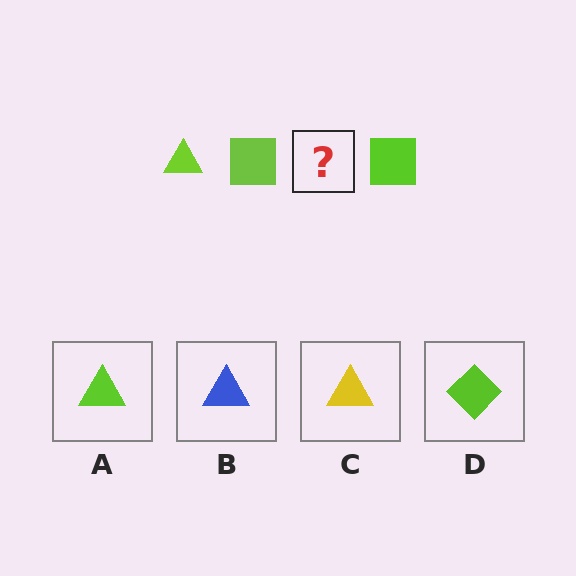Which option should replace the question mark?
Option A.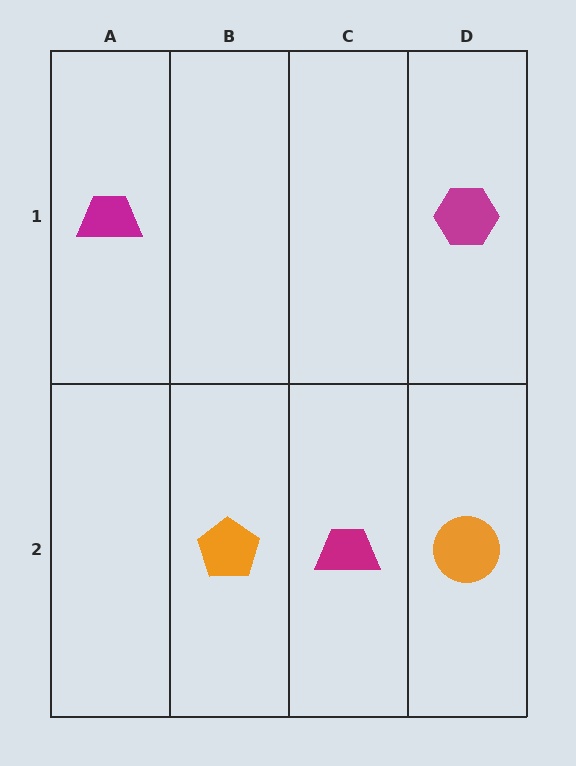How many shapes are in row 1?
2 shapes.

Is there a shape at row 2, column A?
No, that cell is empty.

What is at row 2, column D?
An orange circle.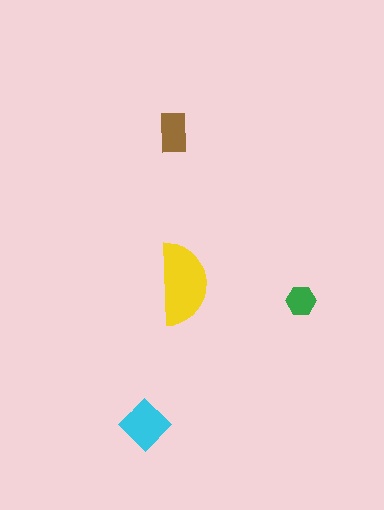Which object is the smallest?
The green hexagon.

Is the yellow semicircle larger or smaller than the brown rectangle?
Larger.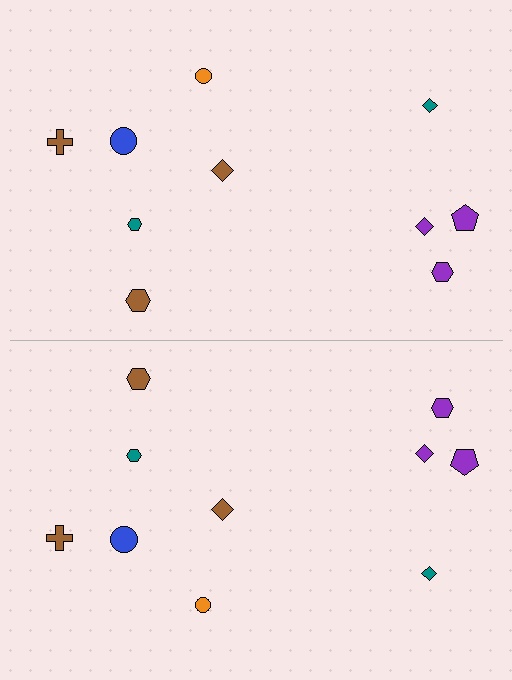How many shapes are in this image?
There are 20 shapes in this image.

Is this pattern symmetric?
Yes, this pattern has bilateral (reflection) symmetry.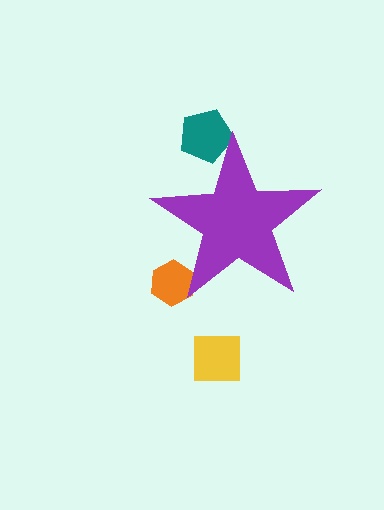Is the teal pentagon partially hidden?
Yes, the teal pentagon is partially hidden behind the purple star.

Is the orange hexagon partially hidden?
Yes, the orange hexagon is partially hidden behind the purple star.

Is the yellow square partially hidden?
No, the yellow square is fully visible.